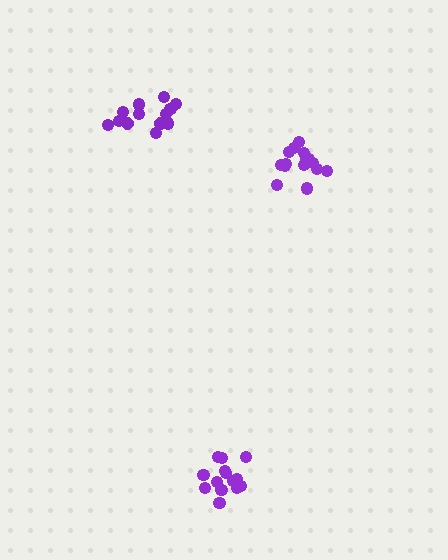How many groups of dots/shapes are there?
There are 3 groups.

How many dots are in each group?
Group 1: 14 dots, Group 2: 13 dots, Group 3: 15 dots (42 total).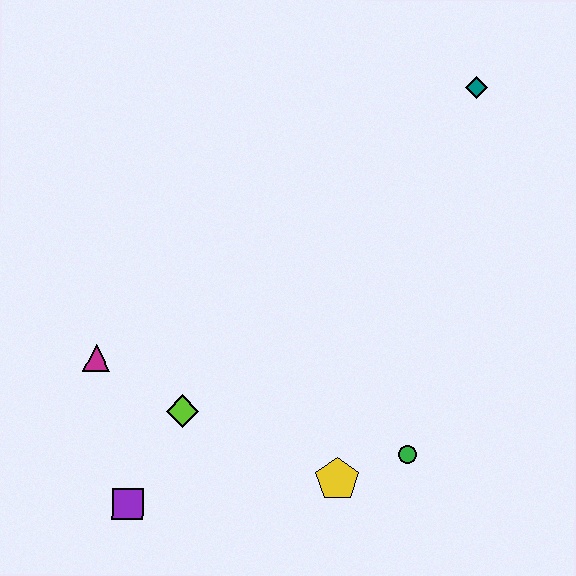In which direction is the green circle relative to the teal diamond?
The green circle is below the teal diamond.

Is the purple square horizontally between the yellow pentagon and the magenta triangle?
Yes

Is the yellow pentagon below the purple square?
No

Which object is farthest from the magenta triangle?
The teal diamond is farthest from the magenta triangle.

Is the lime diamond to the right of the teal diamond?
No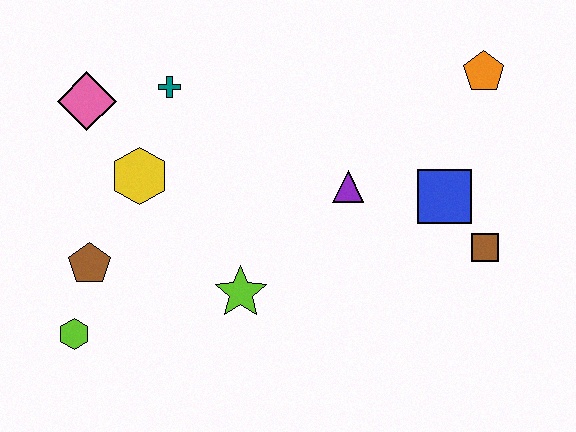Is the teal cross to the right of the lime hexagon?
Yes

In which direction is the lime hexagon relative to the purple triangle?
The lime hexagon is to the left of the purple triangle.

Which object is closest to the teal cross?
The pink diamond is closest to the teal cross.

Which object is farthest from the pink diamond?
The brown square is farthest from the pink diamond.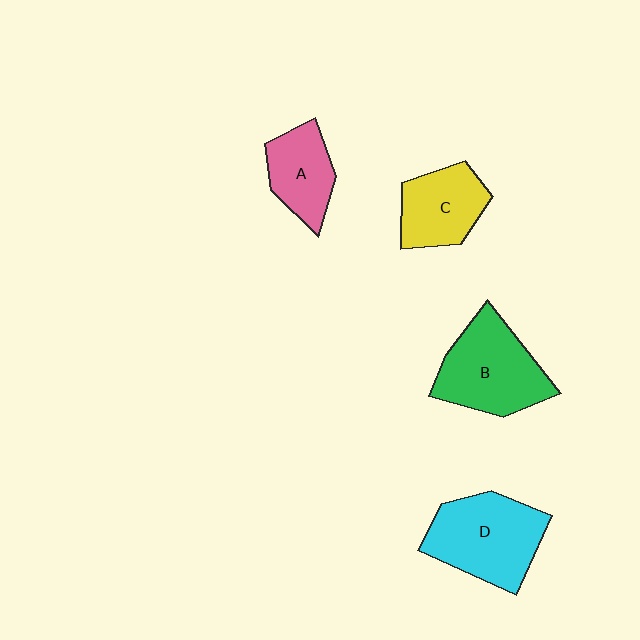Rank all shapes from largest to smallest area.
From largest to smallest: D (cyan), B (green), C (yellow), A (pink).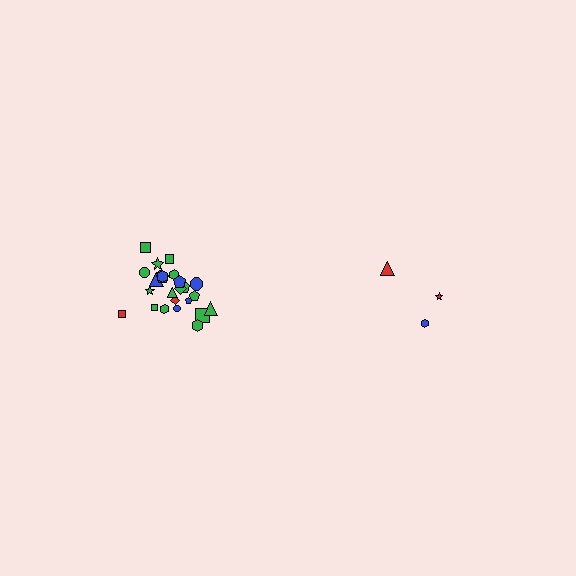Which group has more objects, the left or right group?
The left group.